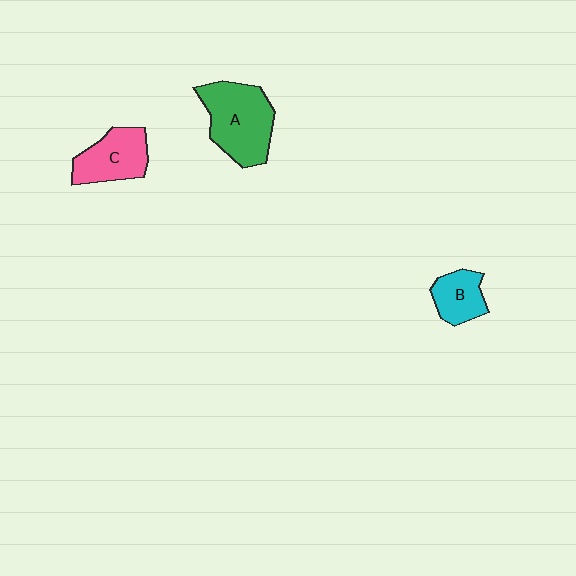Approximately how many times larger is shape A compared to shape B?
Approximately 2.0 times.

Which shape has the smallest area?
Shape B (cyan).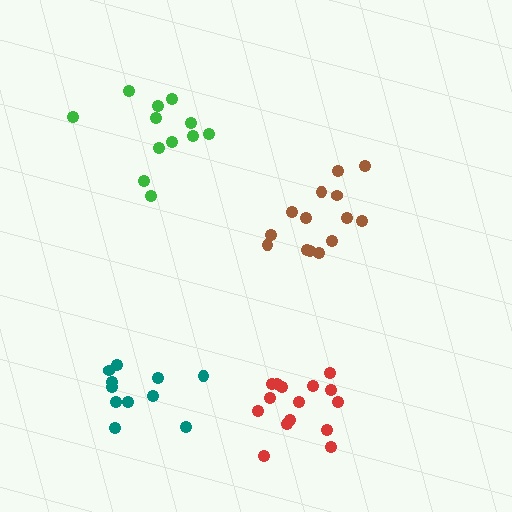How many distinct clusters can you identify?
There are 4 distinct clusters.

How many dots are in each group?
Group 1: 14 dots, Group 2: 12 dots, Group 3: 11 dots, Group 4: 15 dots (52 total).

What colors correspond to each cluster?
The clusters are colored: brown, green, teal, red.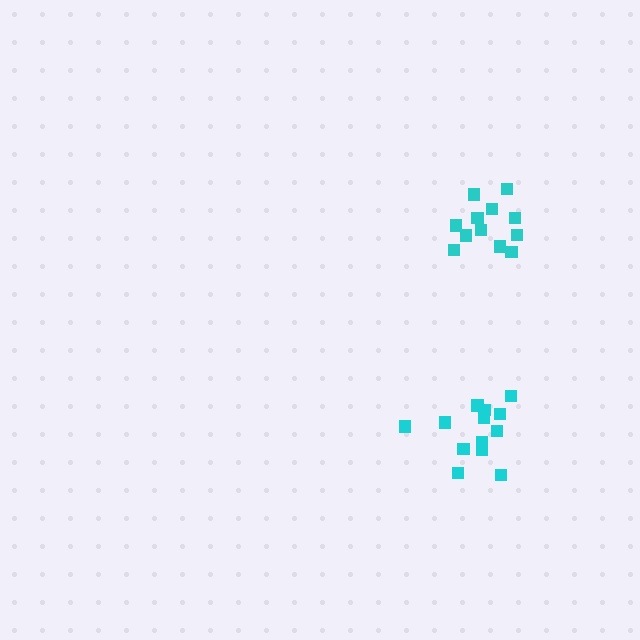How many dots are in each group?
Group 1: 13 dots, Group 2: 12 dots (25 total).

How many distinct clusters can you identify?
There are 2 distinct clusters.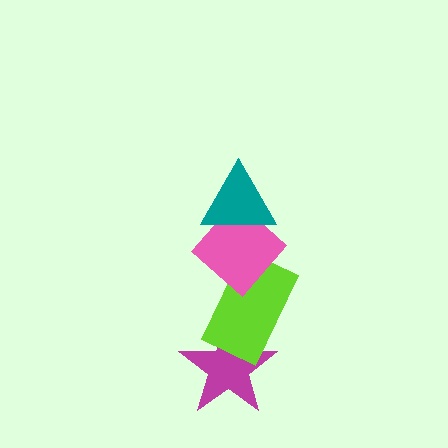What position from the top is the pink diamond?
The pink diamond is 2nd from the top.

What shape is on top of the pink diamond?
The teal triangle is on top of the pink diamond.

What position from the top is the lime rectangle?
The lime rectangle is 3rd from the top.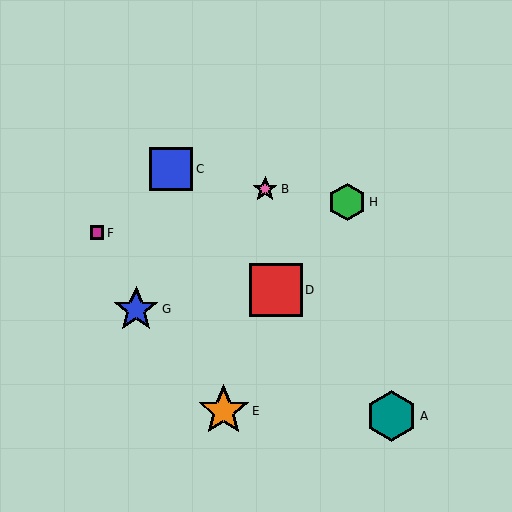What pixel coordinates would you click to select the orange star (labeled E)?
Click at (224, 411) to select the orange star E.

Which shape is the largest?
The red square (labeled D) is the largest.